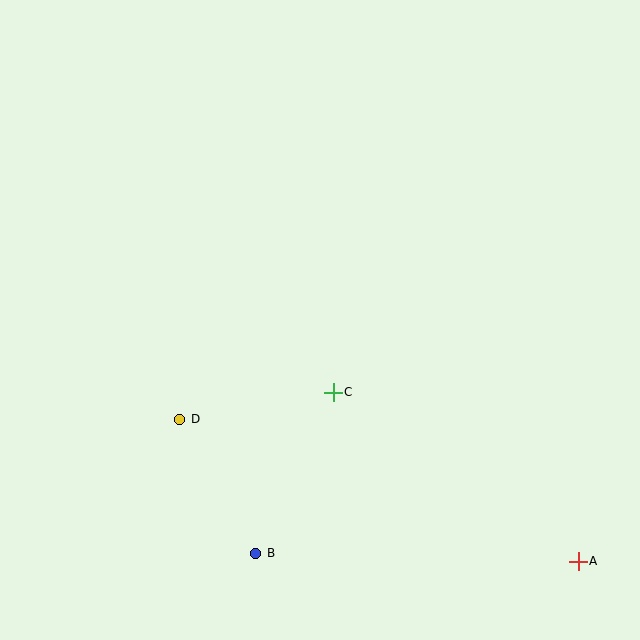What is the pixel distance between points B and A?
The distance between B and A is 323 pixels.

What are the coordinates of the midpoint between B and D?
The midpoint between B and D is at (218, 486).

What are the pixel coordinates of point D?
Point D is at (180, 419).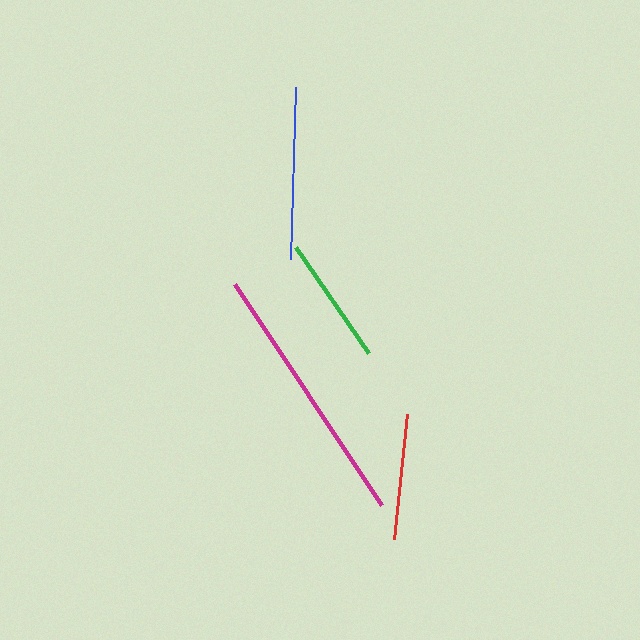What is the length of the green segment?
The green segment is approximately 129 pixels long.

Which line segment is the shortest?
The red line is the shortest at approximately 126 pixels.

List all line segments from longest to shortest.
From longest to shortest: magenta, blue, green, red.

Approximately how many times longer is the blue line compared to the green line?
The blue line is approximately 1.3 times the length of the green line.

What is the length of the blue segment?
The blue segment is approximately 172 pixels long.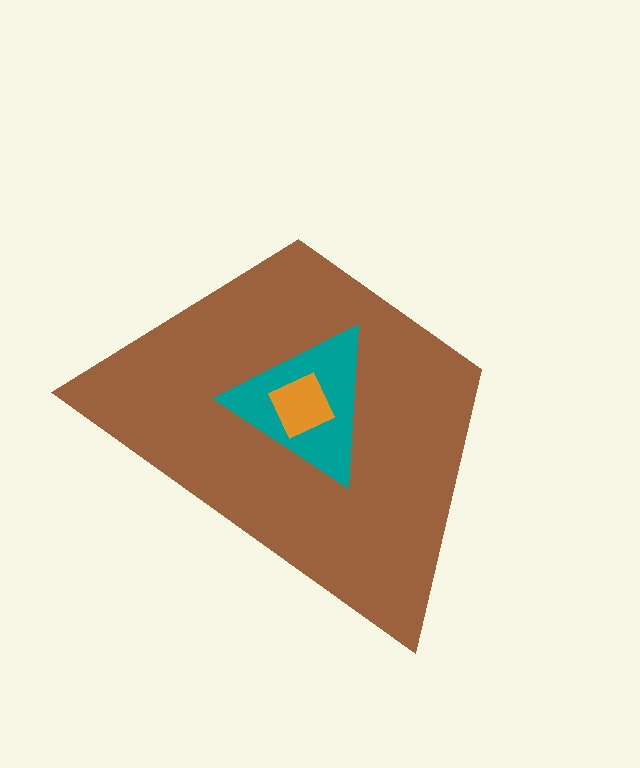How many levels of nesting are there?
3.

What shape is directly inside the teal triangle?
The orange diamond.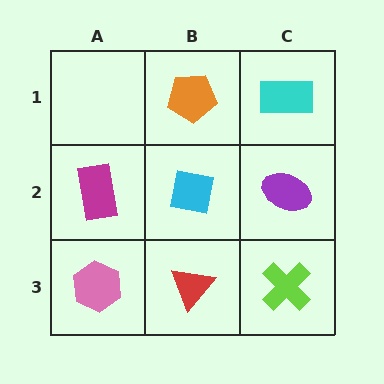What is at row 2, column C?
A purple ellipse.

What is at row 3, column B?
A red triangle.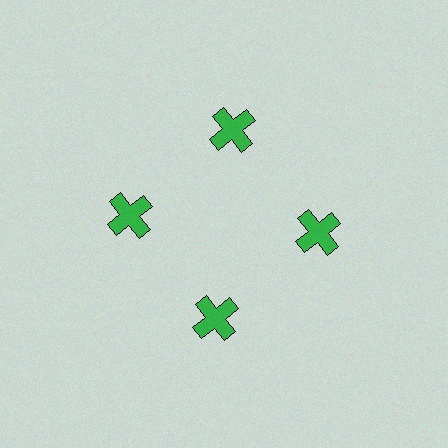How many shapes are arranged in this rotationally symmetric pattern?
There are 4 shapes, arranged in 4 groups of 1.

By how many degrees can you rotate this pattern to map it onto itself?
The pattern maps onto itself every 90 degrees of rotation.